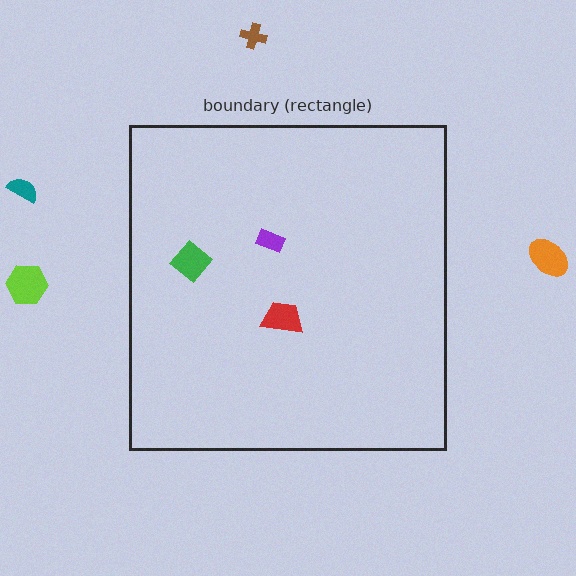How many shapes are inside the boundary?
3 inside, 4 outside.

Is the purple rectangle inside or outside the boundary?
Inside.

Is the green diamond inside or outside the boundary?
Inside.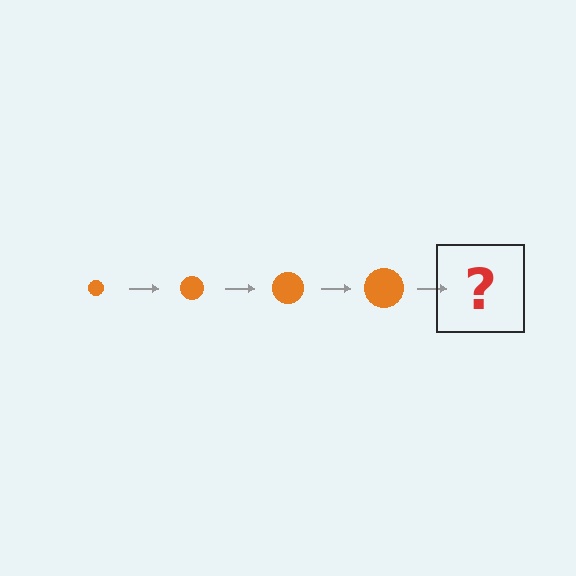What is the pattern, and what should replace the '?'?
The pattern is that the circle gets progressively larger each step. The '?' should be an orange circle, larger than the previous one.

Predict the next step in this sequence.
The next step is an orange circle, larger than the previous one.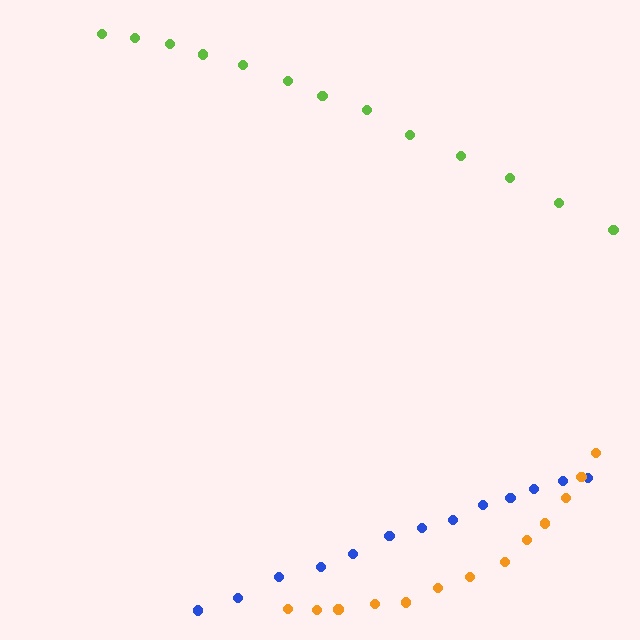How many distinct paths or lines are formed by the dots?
There are 3 distinct paths.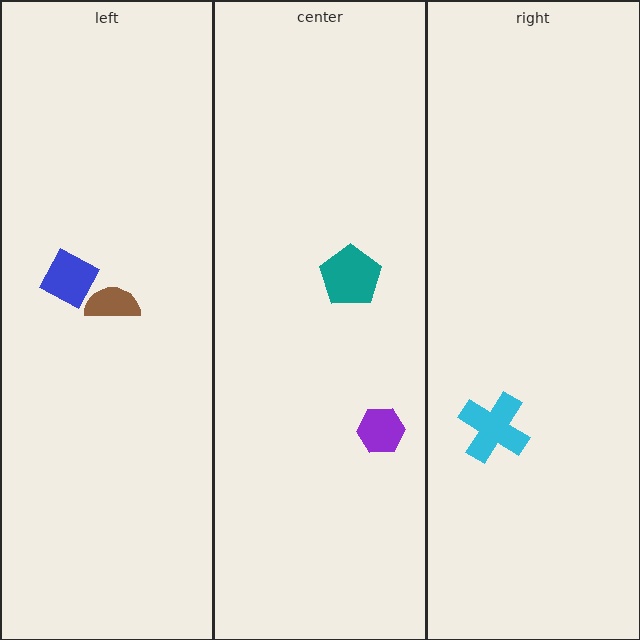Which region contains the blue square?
The left region.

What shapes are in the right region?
The cyan cross.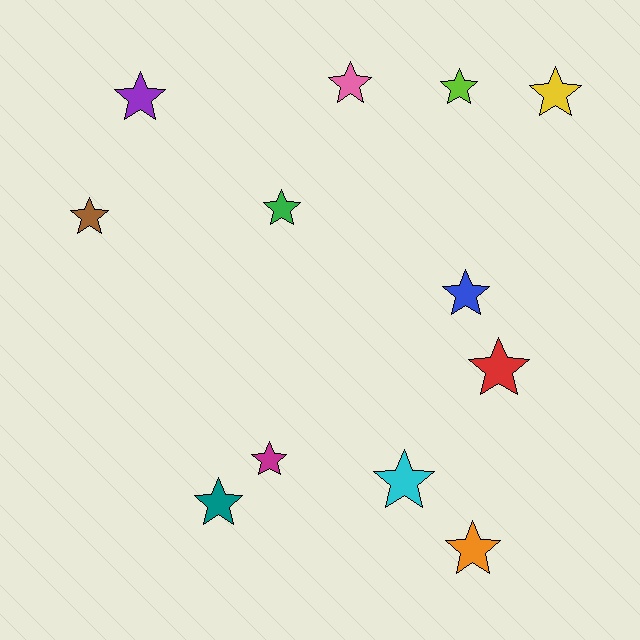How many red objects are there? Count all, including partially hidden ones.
There is 1 red object.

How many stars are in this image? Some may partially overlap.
There are 12 stars.